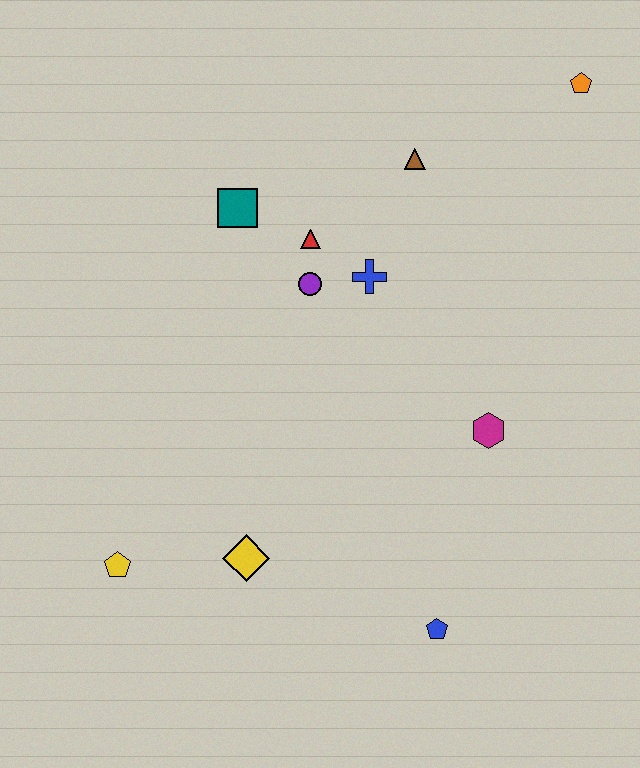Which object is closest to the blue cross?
The purple circle is closest to the blue cross.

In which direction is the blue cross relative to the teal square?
The blue cross is to the right of the teal square.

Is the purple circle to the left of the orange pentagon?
Yes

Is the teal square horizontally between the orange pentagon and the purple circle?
No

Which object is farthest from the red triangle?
The blue pentagon is farthest from the red triangle.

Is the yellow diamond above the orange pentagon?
No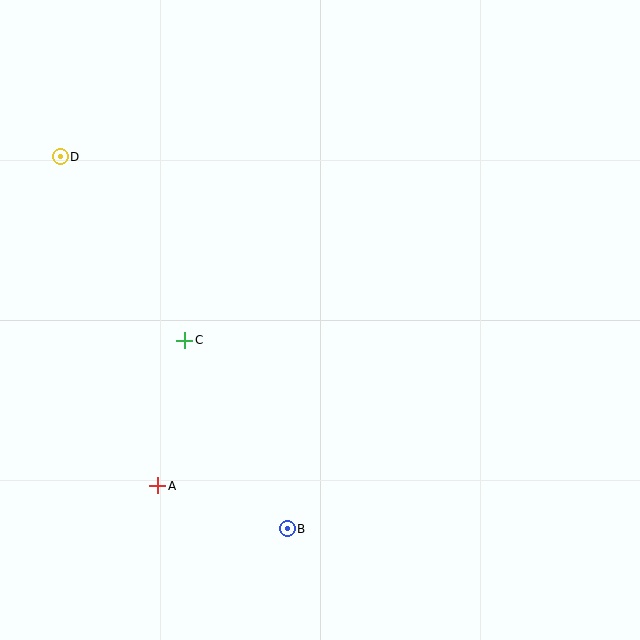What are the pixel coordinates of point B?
Point B is at (287, 529).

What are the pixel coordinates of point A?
Point A is at (158, 486).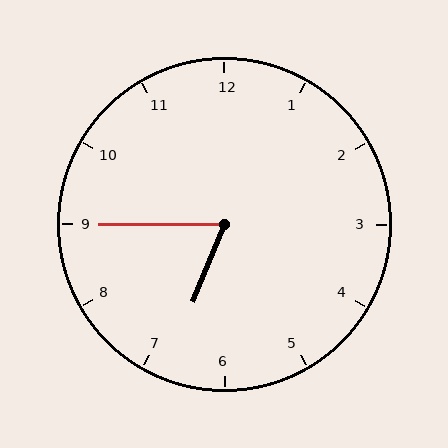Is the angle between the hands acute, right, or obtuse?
It is acute.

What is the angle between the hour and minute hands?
Approximately 68 degrees.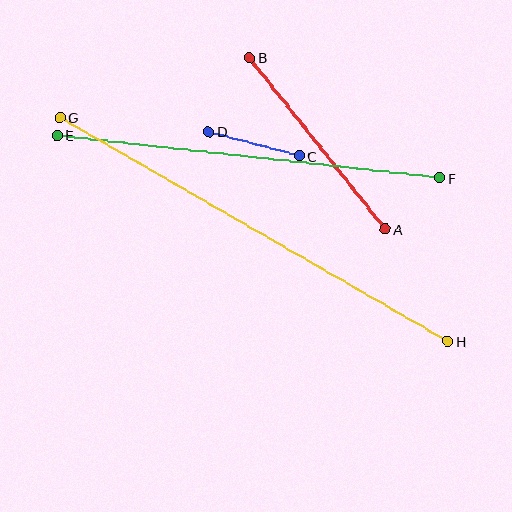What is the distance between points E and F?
The distance is approximately 385 pixels.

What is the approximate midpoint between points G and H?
The midpoint is at approximately (254, 229) pixels.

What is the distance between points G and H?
The distance is approximately 448 pixels.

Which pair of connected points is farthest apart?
Points G and H are farthest apart.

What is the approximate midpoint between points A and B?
The midpoint is at approximately (317, 143) pixels.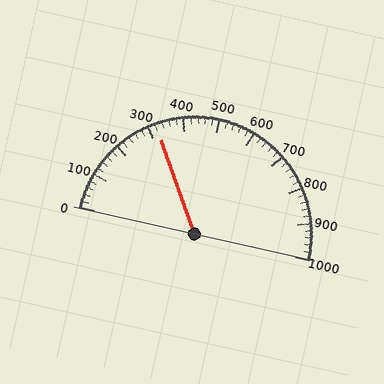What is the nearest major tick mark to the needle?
The nearest major tick mark is 300.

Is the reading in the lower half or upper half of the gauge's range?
The reading is in the lower half of the range (0 to 1000).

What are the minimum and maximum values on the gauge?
The gauge ranges from 0 to 1000.